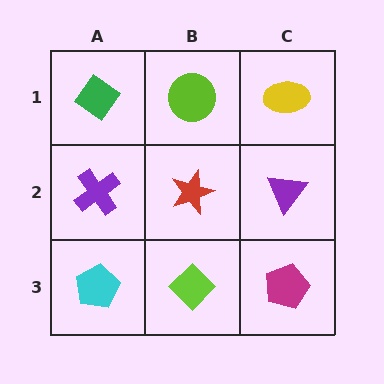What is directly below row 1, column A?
A purple cross.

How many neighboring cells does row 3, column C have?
2.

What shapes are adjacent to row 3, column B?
A red star (row 2, column B), a cyan pentagon (row 3, column A), a magenta pentagon (row 3, column C).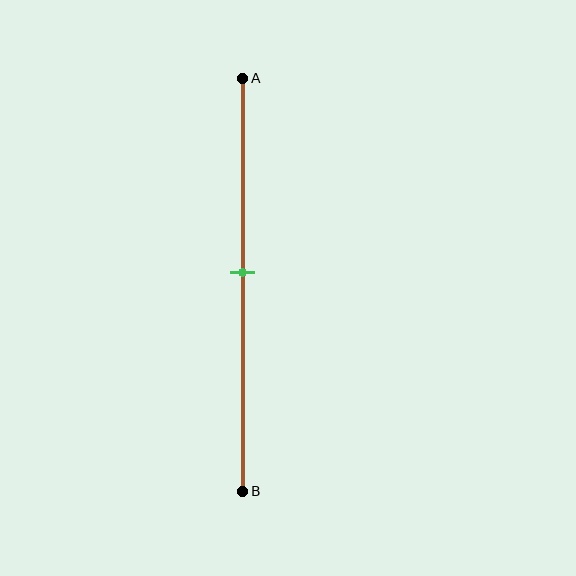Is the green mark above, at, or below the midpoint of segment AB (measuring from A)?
The green mark is above the midpoint of segment AB.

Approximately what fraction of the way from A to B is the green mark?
The green mark is approximately 45% of the way from A to B.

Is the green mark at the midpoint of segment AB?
No, the mark is at about 45% from A, not at the 50% midpoint.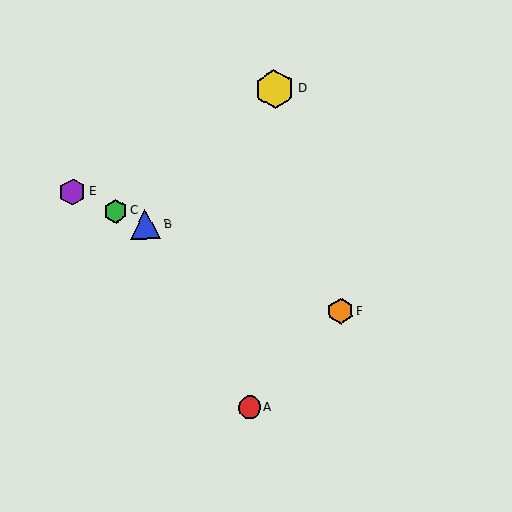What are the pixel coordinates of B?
Object B is at (145, 224).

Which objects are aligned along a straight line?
Objects B, C, E, F are aligned along a straight line.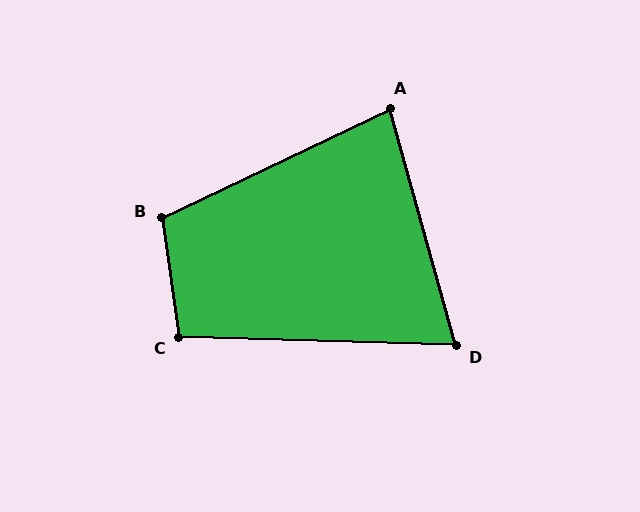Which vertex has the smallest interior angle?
D, at approximately 73 degrees.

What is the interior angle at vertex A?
Approximately 80 degrees (acute).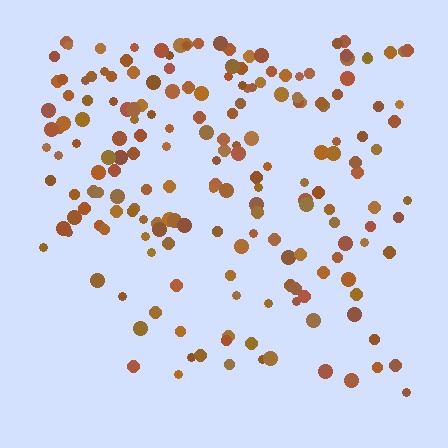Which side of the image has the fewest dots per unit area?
The bottom.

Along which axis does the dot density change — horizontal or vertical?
Vertical.